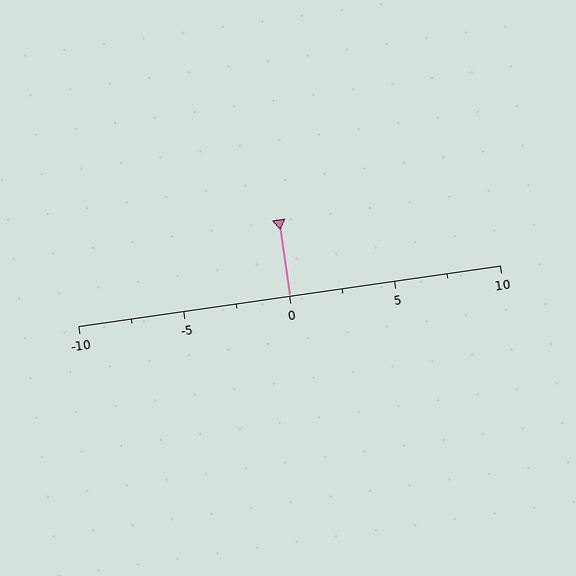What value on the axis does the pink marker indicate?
The marker indicates approximately 0.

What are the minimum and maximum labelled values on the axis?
The axis runs from -10 to 10.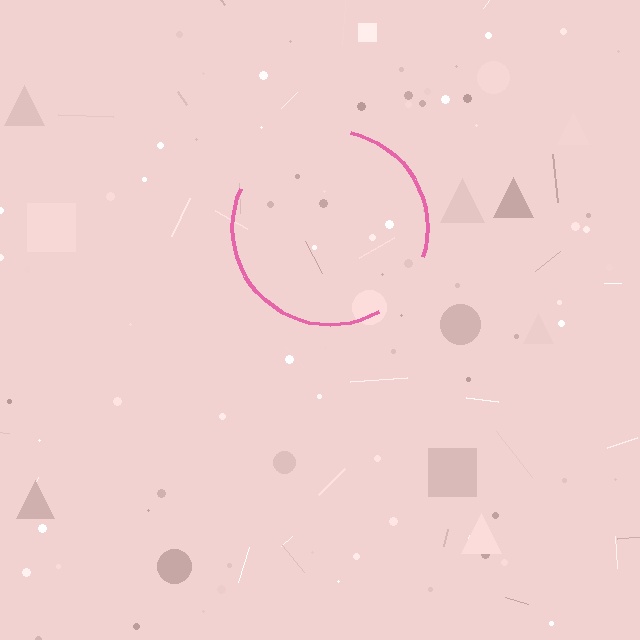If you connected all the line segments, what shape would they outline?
They would outline a circle.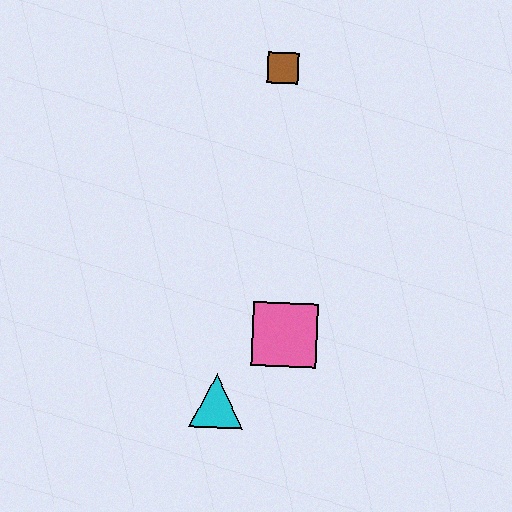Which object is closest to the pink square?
The cyan triangle is closest to the pink square.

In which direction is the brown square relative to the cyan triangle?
The brown square is above the cyan triangle.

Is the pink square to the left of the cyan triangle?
No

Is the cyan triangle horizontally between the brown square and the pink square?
No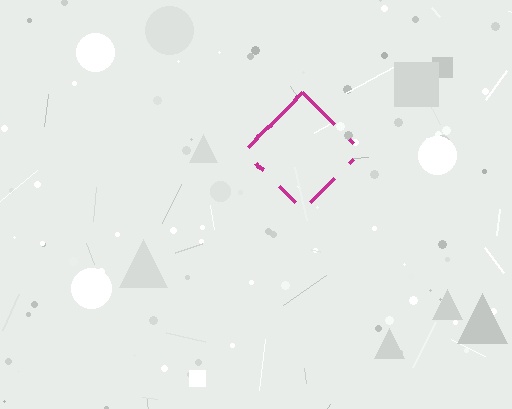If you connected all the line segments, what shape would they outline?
They would outline a diamond.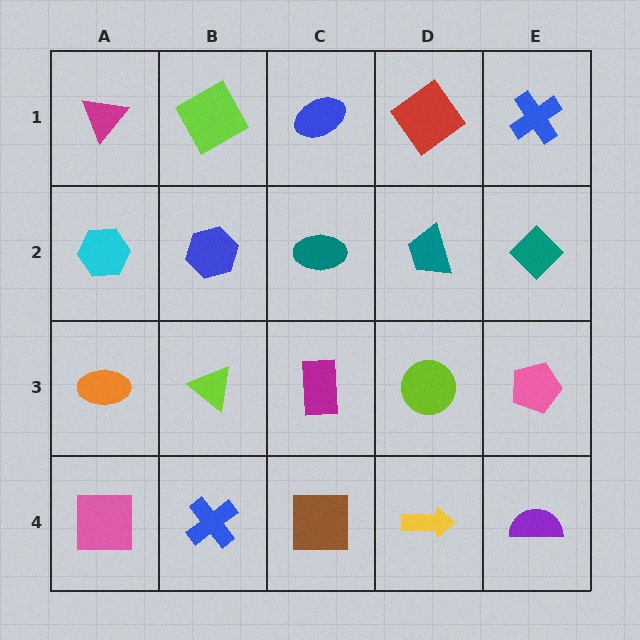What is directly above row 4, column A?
An orange ellipse.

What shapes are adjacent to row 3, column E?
A teal diamond (row 2, column E), a purple semicircle (row 4, column E), a lime circle (row 3, column D).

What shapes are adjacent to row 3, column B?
A blue hexagon (row 2, column B), a blue cross (row 4, column B), an orange ellipse (row 3, column A), a magenta rectangle (row 3, column C).